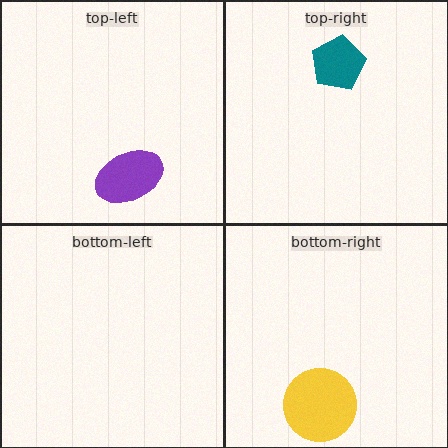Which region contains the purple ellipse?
The top-left region.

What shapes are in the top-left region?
The purple ellipse.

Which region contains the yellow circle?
The bottom-right region.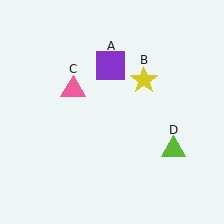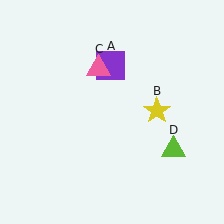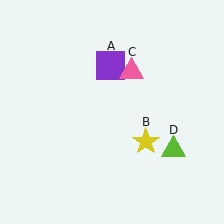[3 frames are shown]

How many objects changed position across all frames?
2 objects changed position: yellow star (object B), pink triangle (object C).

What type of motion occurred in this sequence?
The yellow star (object B), pink triangle (object C) rotated clockwise around the center of the scene.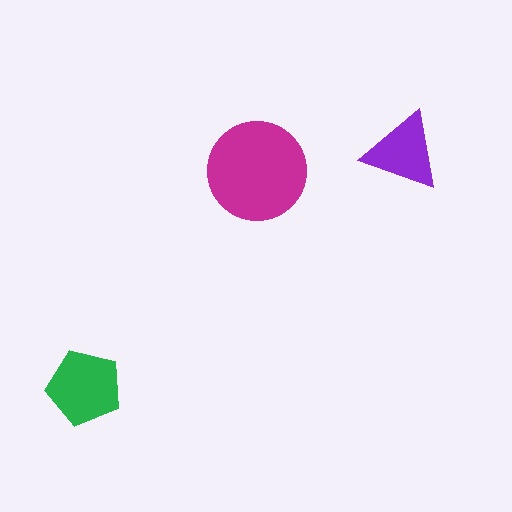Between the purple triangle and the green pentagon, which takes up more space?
The green pentagon.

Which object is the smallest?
The purple triangle.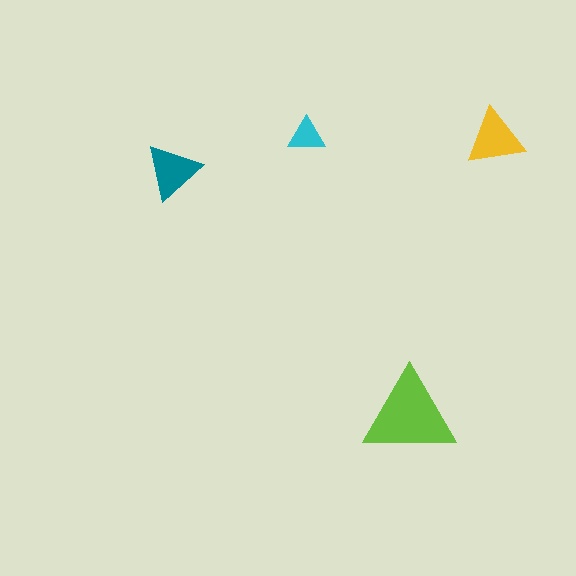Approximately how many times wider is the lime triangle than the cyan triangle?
About 2.5 times wider.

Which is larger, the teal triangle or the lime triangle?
The lime one.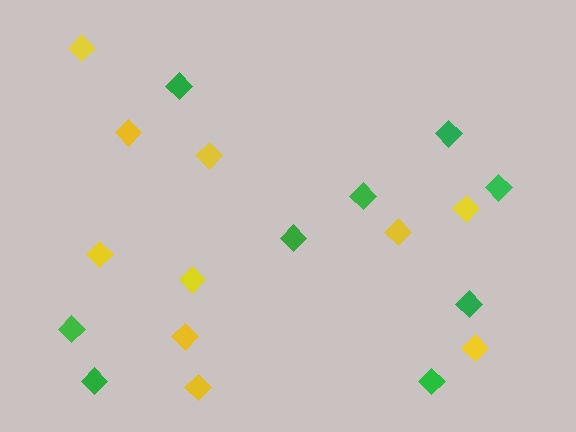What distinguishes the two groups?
There are 2 groups: one group of yellow diamonds (10) and one group of green diamonds (9).